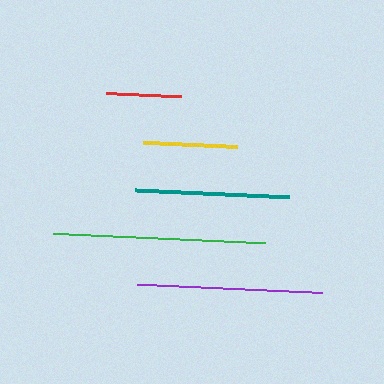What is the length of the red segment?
The red segment is approximately 75 pixels long.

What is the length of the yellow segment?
The yellow segment is approximately 93 pixels long.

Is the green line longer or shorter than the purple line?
The green line is longer than the purple line.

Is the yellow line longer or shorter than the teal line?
The teal line is longer than the yellow line.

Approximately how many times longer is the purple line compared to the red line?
The purple line is approximately 2.5 times the length of the red line.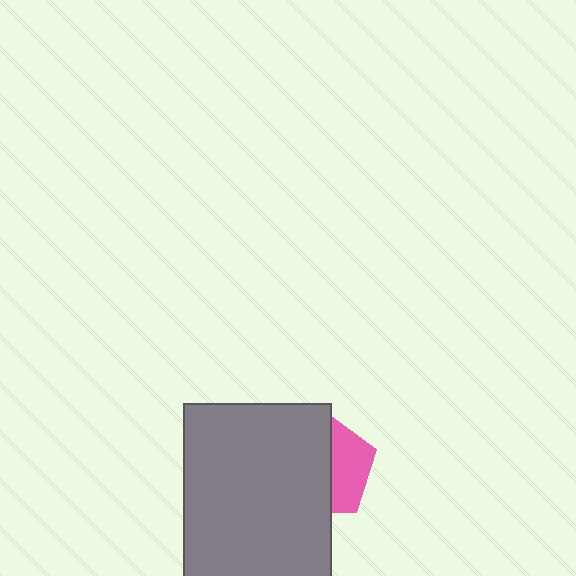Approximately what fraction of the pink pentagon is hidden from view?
Roughly 61% of the pink pentagon is hidden behind the gray rectangle.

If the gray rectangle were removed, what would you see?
You would see the complete pink pentagon.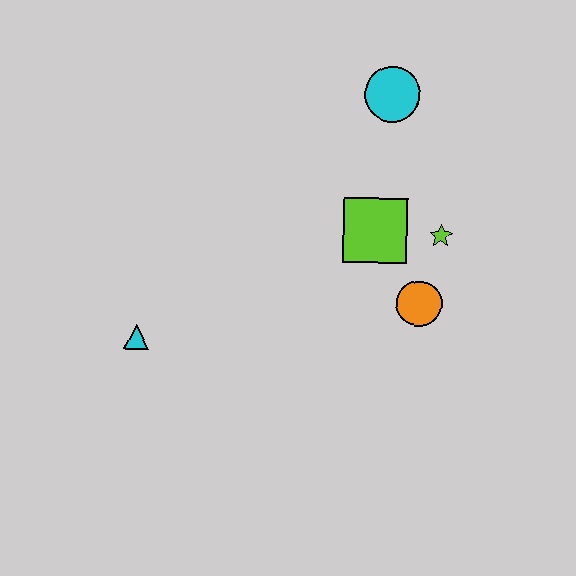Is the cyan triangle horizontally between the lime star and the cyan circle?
No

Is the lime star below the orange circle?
No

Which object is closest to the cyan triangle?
The lime square is closest to the cyan triangle.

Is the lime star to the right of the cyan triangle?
Yes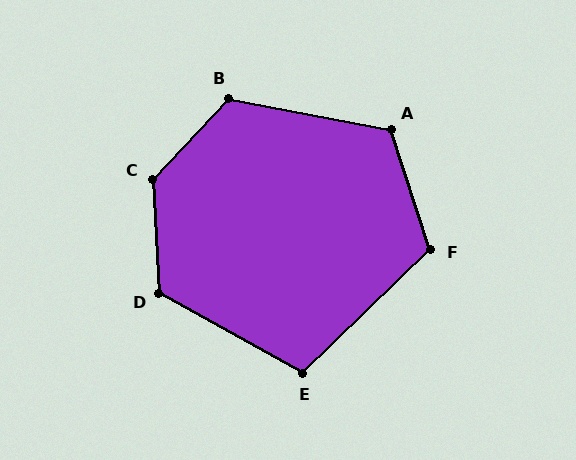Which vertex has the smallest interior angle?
E, at approximately 107 degrees.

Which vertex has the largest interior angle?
C, at approximately 134 degrees.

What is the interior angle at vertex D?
Approximately 122 degrees (obtuse).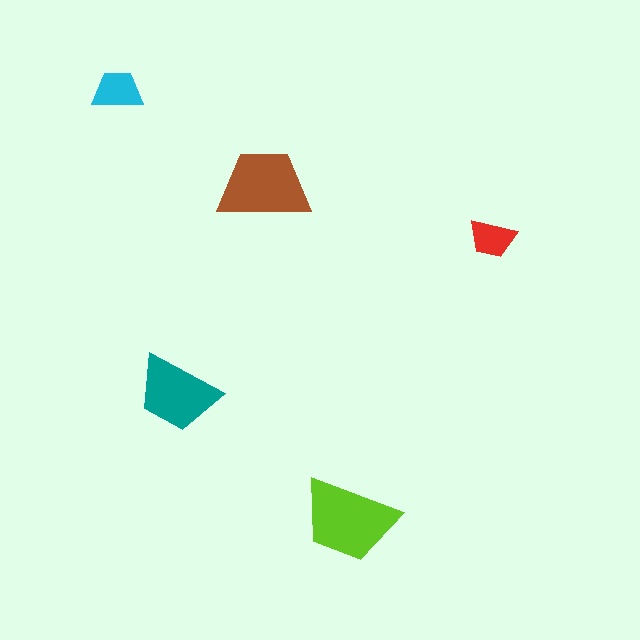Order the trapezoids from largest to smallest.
the lime one, the brown one, the teal one, the cyan one, the red one.